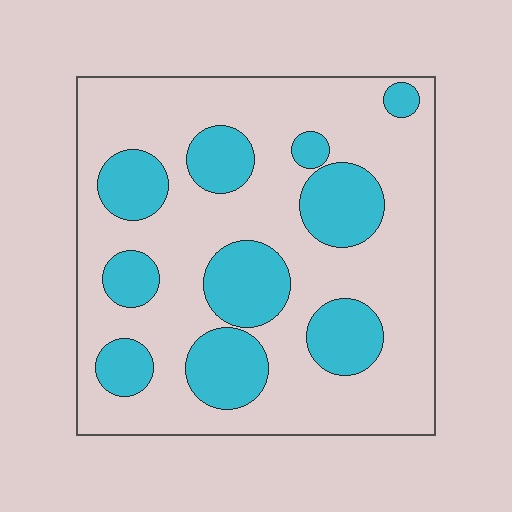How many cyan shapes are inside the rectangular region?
10.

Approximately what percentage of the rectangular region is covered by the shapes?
Approximately 30%.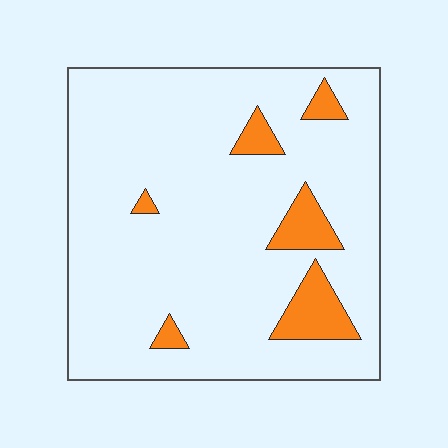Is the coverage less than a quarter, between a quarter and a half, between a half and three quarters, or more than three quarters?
Less than a quarter.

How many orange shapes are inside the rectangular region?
6.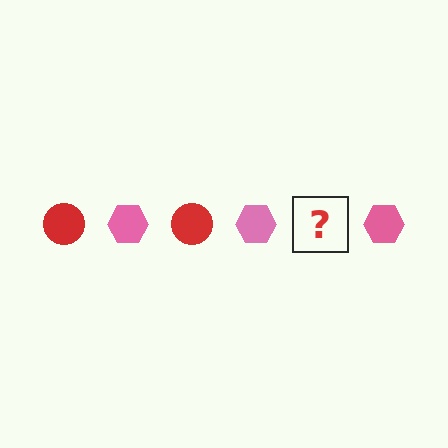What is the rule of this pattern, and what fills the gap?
The rule is that the pattern alternates between red circle and pink hexagon. The gap should be filled with a red circle.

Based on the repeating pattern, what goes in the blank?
The blank should be a red circle.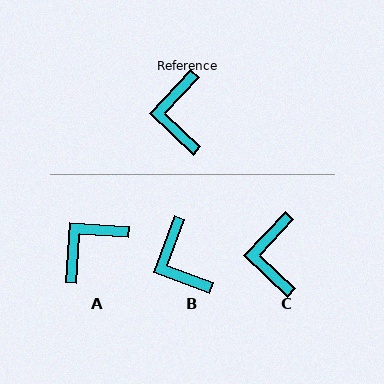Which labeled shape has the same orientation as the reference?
C.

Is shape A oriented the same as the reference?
No, it is off by about 50 degrees.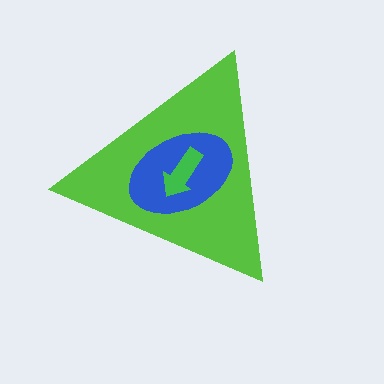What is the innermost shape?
The green arrow.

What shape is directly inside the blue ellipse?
The green arrow.